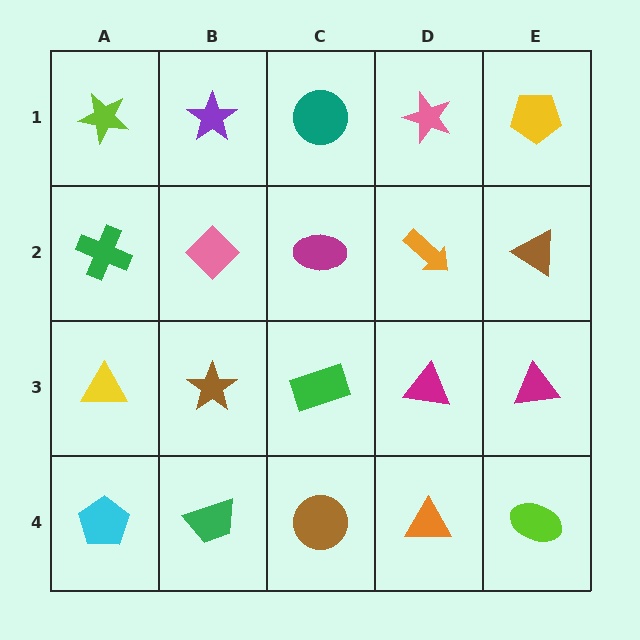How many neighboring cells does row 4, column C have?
3.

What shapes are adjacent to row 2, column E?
A yellow pentagon (row 1, column E), a magenta triangle (row 3, column E), an orange arrow (row 2, column D).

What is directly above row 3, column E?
A brown triangle.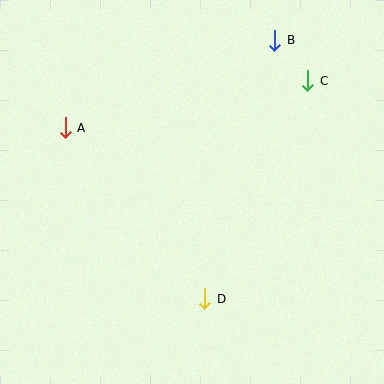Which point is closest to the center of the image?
Point D at (205, 299) is closest to the center.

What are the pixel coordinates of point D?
Point D is at (205, 299).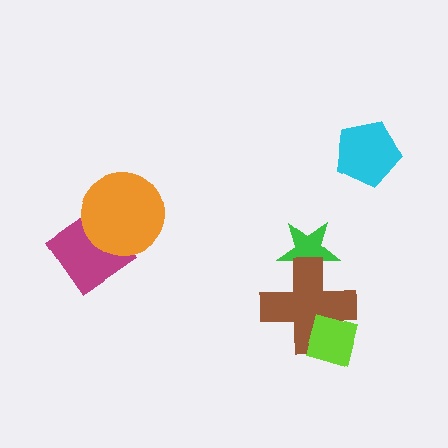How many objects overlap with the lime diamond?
1 object overlaps with the lime diamond.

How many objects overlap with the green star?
1 object overlaps with the green star.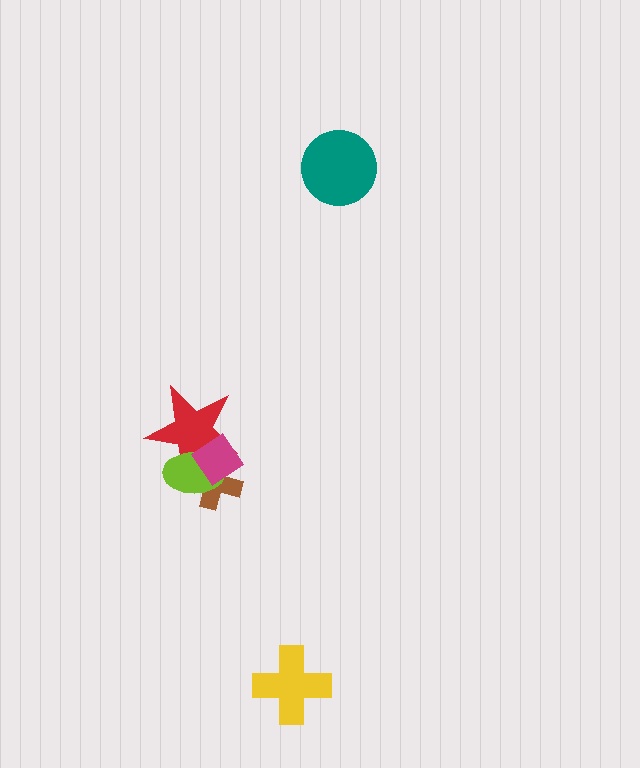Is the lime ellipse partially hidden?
Yes, it is partially covered by another shape.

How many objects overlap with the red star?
3 objects overlap with the red star.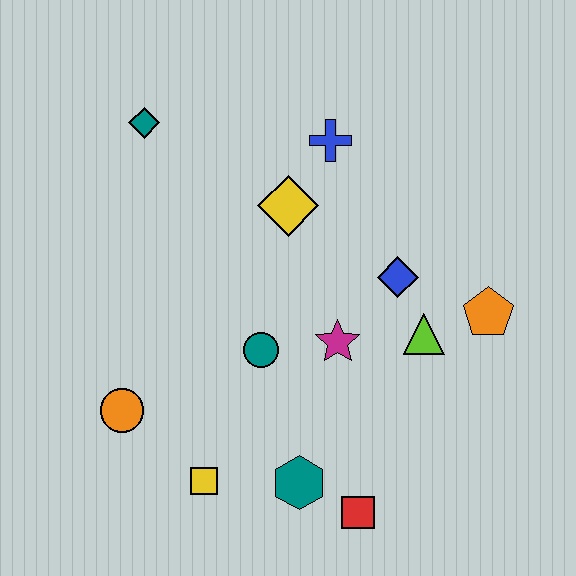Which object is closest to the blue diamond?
The lime triangle is closest to the blue diamond.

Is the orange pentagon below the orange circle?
No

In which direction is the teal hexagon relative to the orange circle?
The teal hexagon is to the right of the orange circle.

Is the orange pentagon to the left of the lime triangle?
No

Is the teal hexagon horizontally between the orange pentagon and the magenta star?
No